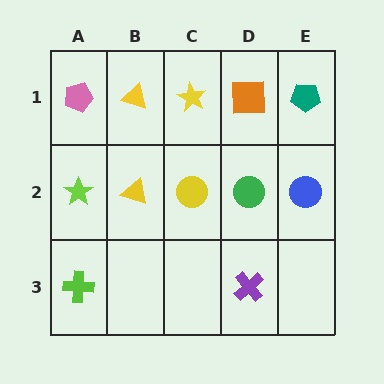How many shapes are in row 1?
5 shapes.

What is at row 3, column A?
A lime cross.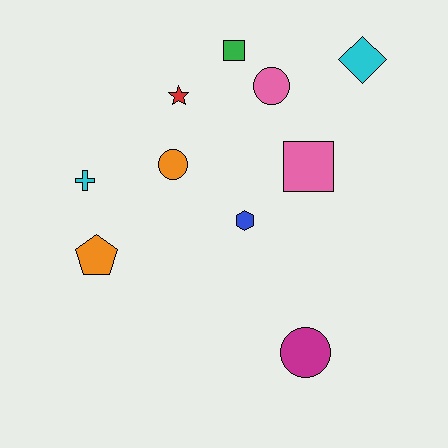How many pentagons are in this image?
There is 1 pentagon.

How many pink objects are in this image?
There are 2 pink objects.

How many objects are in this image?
There are 10 objects.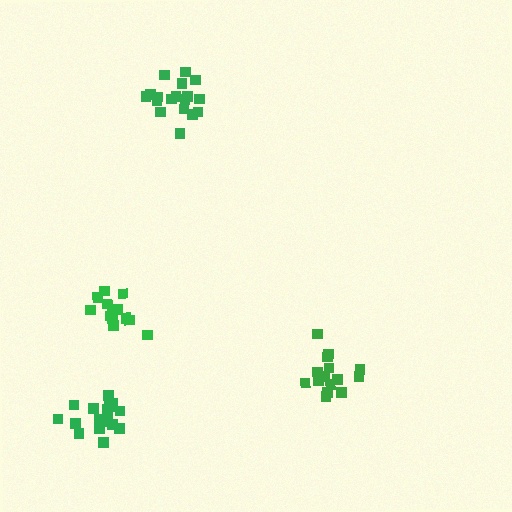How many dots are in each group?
Group 1: 16 dots, Group 2: 18 dots, Group 3: 18 dots, Group 4: 13 dots (65 total).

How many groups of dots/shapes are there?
There are 4 groups.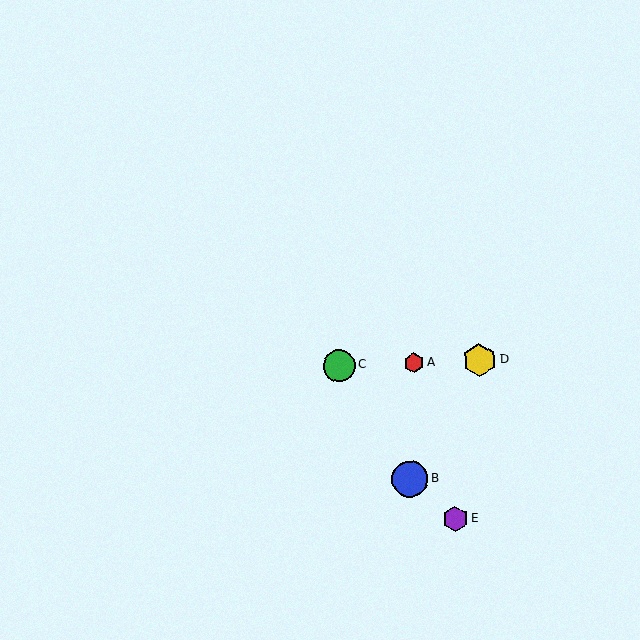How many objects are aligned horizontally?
3 objects (A, C, D) are aligned horizontally.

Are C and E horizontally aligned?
No, C is at y≈366 and E is at y≈519.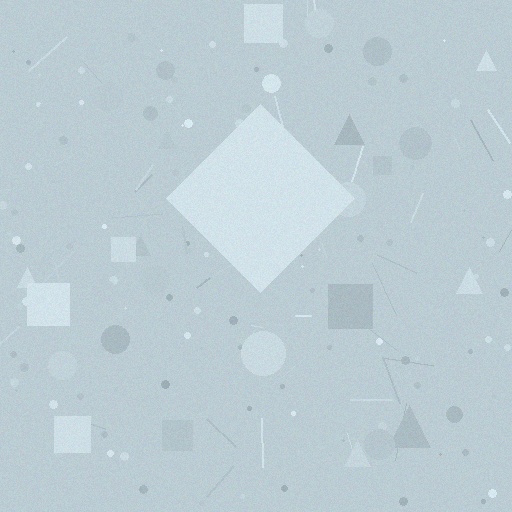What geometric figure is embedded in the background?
A diamond is embedded in the background.